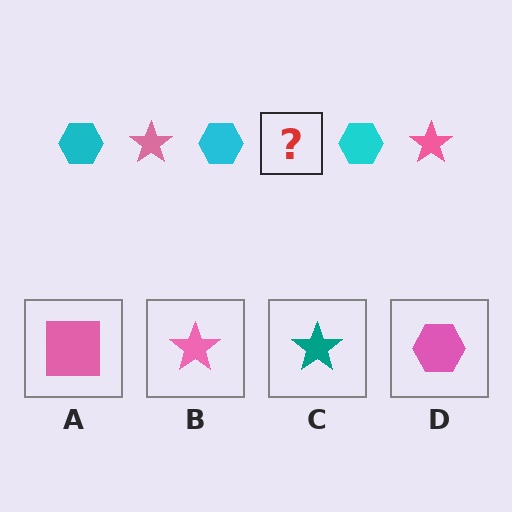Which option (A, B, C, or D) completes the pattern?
B.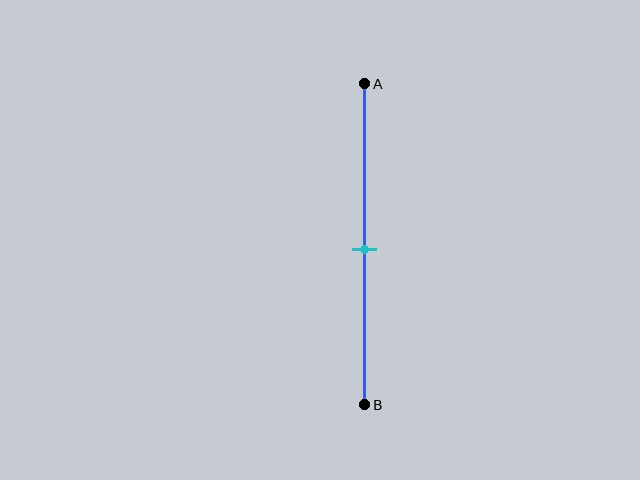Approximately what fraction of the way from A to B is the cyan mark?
The cyan mark is approximately 50% of the way from A to B.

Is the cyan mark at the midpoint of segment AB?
Yes, the mark is approximately at the midpoint.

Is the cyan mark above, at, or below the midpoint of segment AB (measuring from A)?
The cyan mark is approximately at the midpoint of segment AB.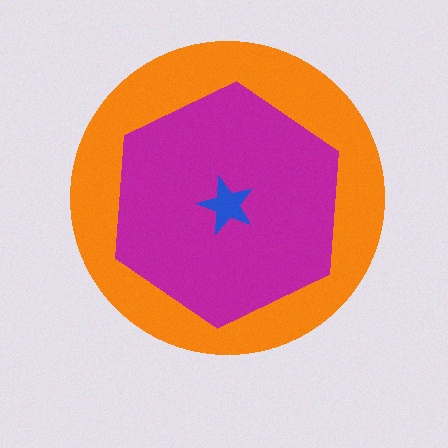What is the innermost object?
The blue star.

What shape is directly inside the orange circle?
The magenta hexagon.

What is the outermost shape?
The orange circle.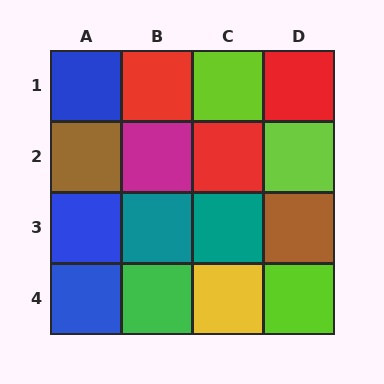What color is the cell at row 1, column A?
Blue.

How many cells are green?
1 cell is green.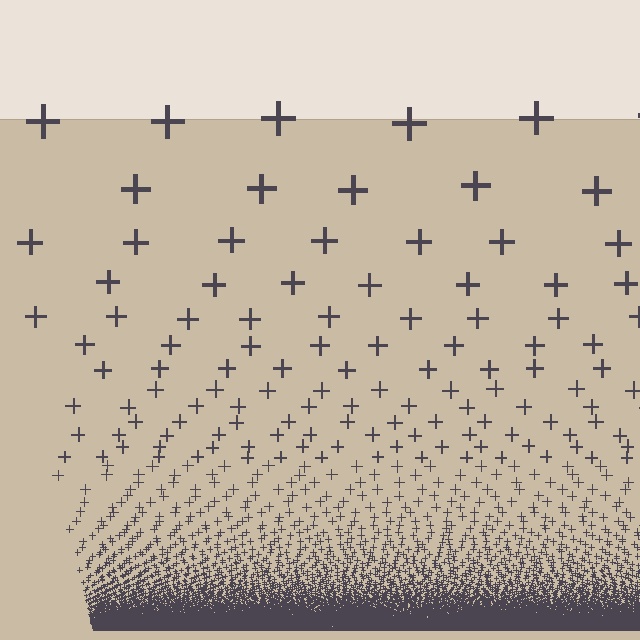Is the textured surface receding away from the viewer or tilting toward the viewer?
The surface appears to tilt toward the viewer. Texture elements get larger and sparser toward the top.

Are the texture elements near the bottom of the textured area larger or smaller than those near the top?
Smaller. The gradient is inverted — elements near the bottom are smaller and denser.